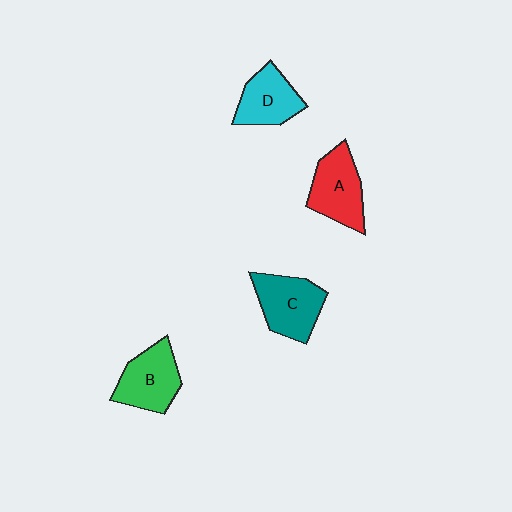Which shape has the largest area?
Shape C (teal).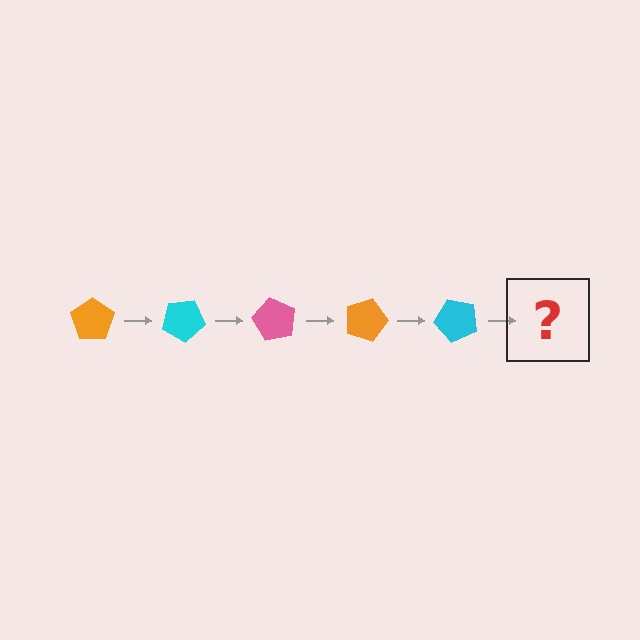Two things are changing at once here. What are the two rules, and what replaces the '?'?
The two rules are that it rotates 30 degrees each step and the color cycles through orange, cyan, and pink. The '?' should be a pink pentagon, rotated 150 degrees from the start.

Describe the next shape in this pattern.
It should be a pink pentagon, rotated 150 degrees from the start.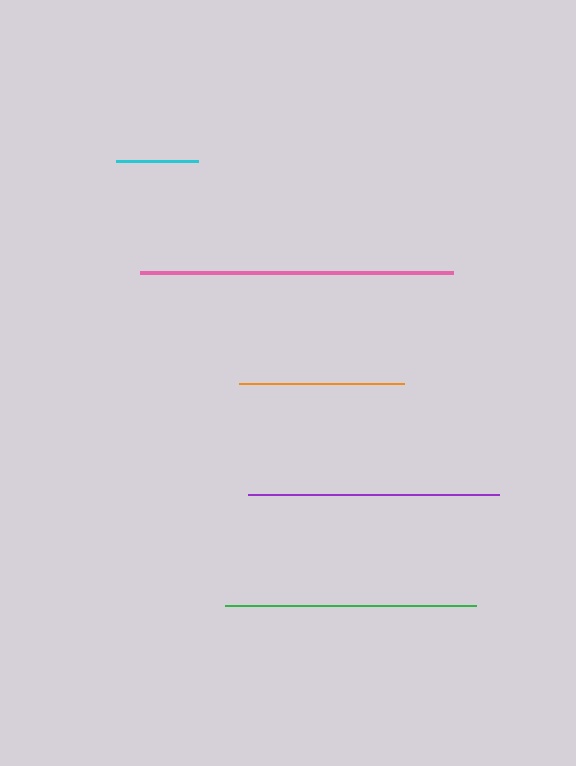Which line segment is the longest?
The pink line is the longest at approximately 313 pixels.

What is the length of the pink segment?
The pink segment is approximately 313 pixels long.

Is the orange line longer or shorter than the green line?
The green line is longer than the orange line.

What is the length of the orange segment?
The orange segment is approximately 166 pixels long.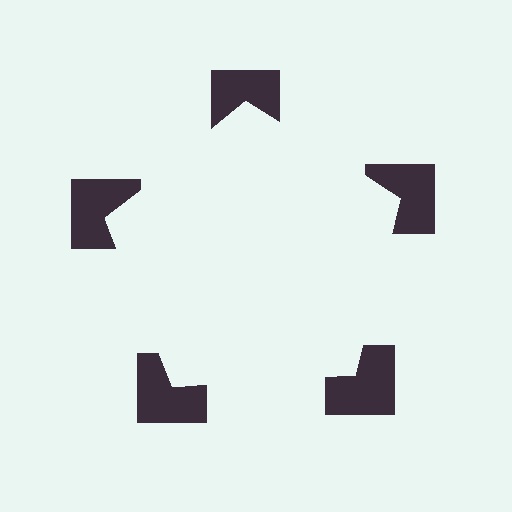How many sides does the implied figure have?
5 sides.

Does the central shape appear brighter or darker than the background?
It typically appears slightly brighter than the background, even though no actual brightness change is drawn.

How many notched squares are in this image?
There are 5 — one at each vertex of the illusory pentagon.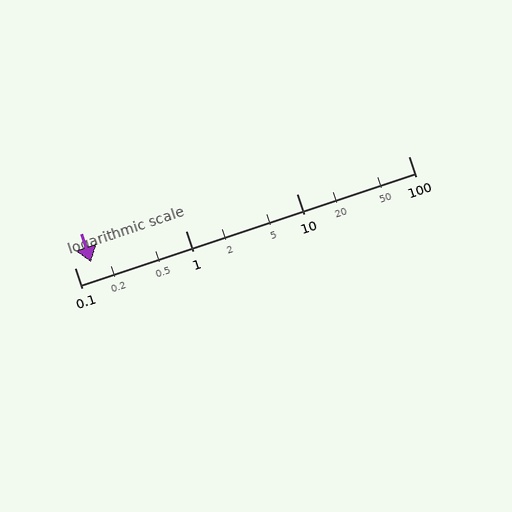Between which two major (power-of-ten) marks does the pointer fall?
The pointer is between 0.1 and 1.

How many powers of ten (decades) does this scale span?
The scale spans 3 decades, from 0.1 to 100.